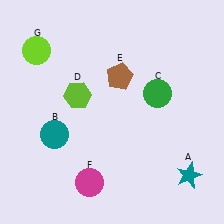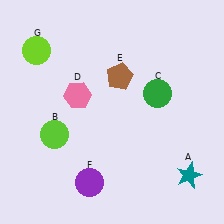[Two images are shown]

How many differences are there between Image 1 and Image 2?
There are 3 differences between the two images.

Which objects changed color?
B changed from teal to lime. D changed from lime to pink. F changed from magenta to purple.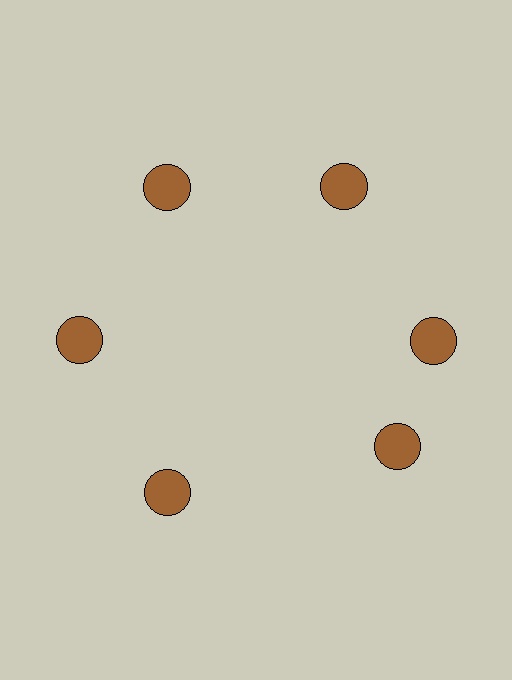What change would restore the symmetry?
The symmetry would be restored by rotating it back into even spacing with its neighbors so that all 6 circles sit at equal angles and equal distance from the center.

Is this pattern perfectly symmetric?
No. The 6 brown circles are arranged in a ring, but one element near the 5 o'clock position is rotated out of alignment along the ring, breaking the 6-fold rotational symmetry.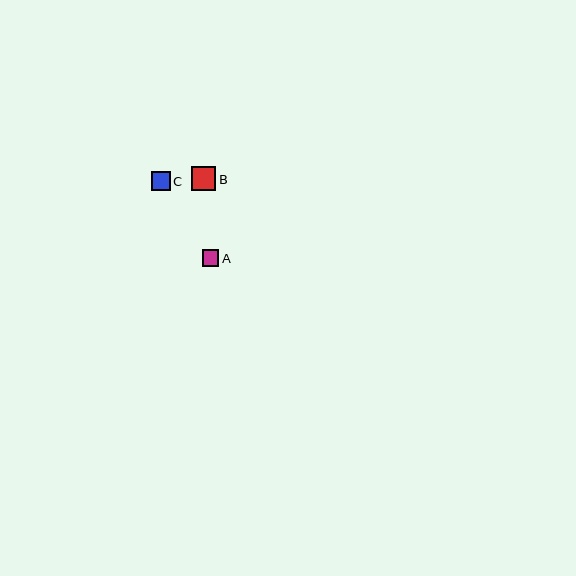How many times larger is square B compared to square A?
Square B is approximately 1.5 times the size of square A.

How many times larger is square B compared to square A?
Square B is approximately 1.5 times the size of square A.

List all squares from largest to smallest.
From largest to smallest: B, C, A.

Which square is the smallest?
Square A is the smallest with a size of approximately 17 pixels.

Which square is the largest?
Square B is the largest with a size of approximately 25 pixels.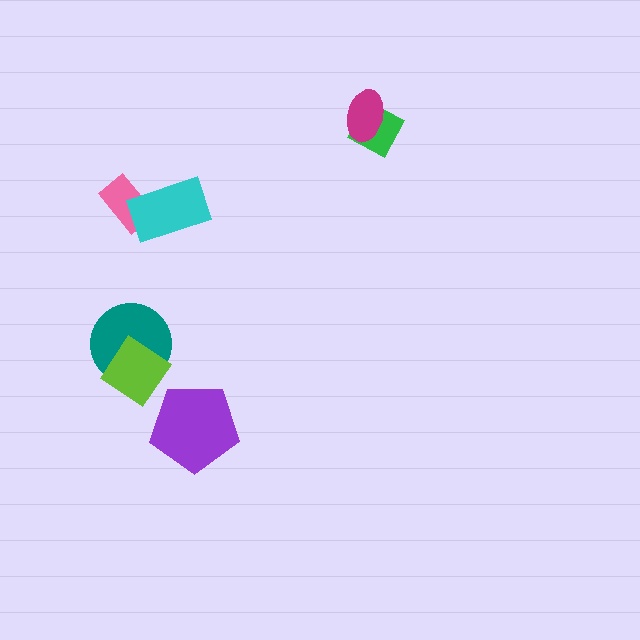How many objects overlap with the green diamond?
1 object overlaps with the green diamond.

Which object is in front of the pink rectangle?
The cyan rectangle is in front of the pink rectangle.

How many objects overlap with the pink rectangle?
1 object overlaps with the pink rectangle.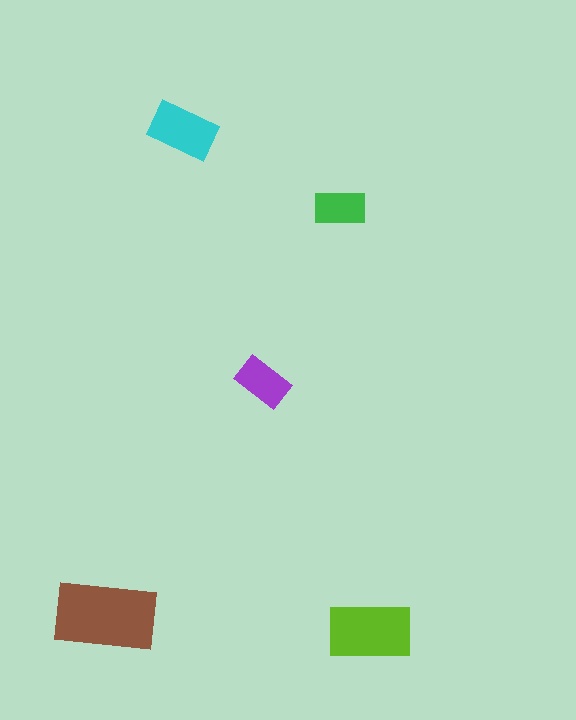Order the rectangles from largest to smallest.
the brown one, the lime one, the cyan one, the purple one, the green one.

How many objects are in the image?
There are 5 objects in the image.